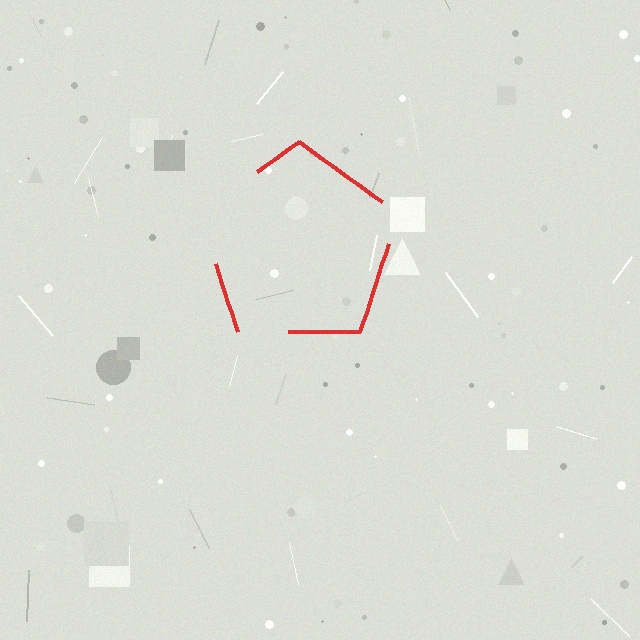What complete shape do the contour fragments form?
The contour fragments form a pentagon.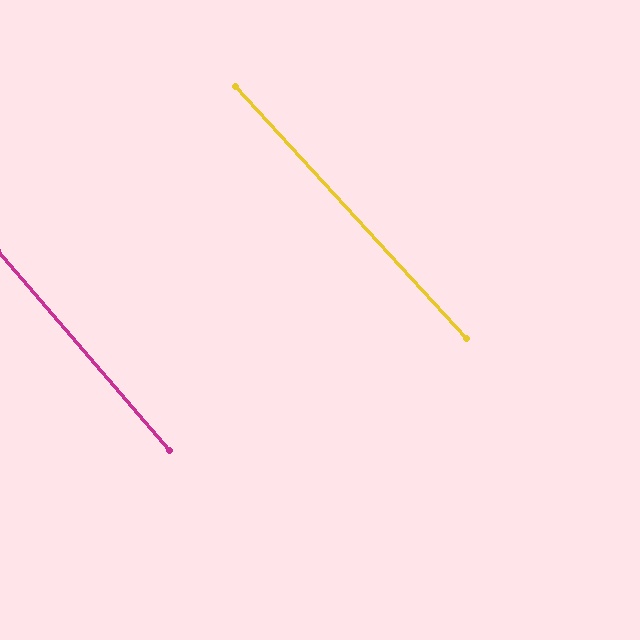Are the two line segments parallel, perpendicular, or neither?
Parallel — their directions differ by only 1.7°.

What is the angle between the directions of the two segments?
Approximately 2 degrees.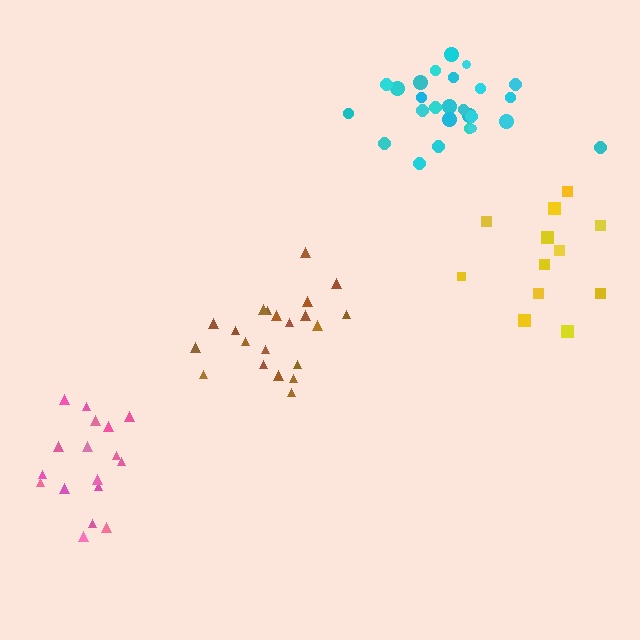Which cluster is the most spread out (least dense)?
Yellow.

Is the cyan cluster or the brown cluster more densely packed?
Brown.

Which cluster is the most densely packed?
Brown.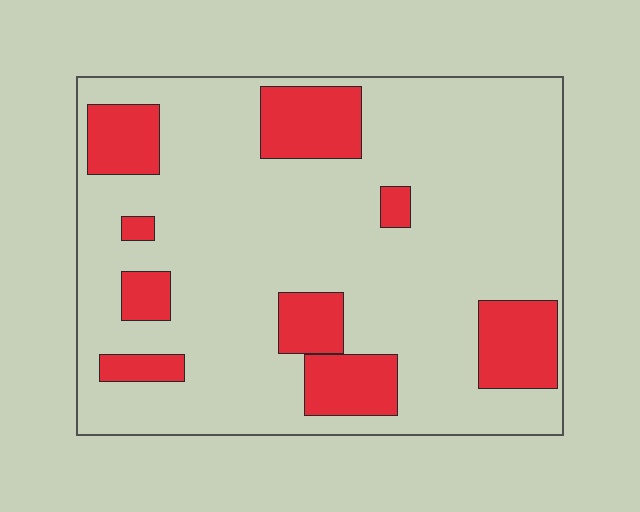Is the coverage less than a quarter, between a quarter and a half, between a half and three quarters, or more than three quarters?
Less than a quarter.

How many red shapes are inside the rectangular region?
9.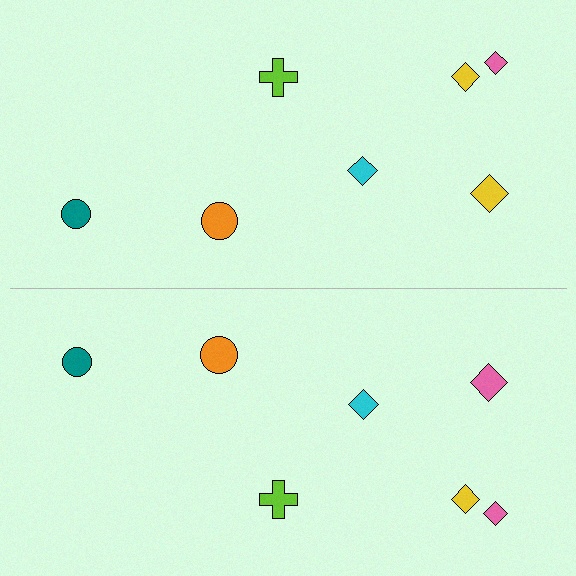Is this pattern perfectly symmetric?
No, the pattern is not perfectly symmetric. The pink diamond on the bottom side breaks the symmetry — its mirror counterpart is yellow.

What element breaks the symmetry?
The pink diamond on the bottom side breaks the symmetry — its mirror counterpart is yellow.